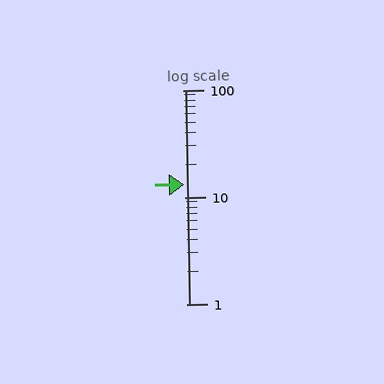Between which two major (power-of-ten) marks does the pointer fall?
The pointer is between 10 and 100.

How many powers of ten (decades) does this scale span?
The scale spans 2 decades, from 1 to 100.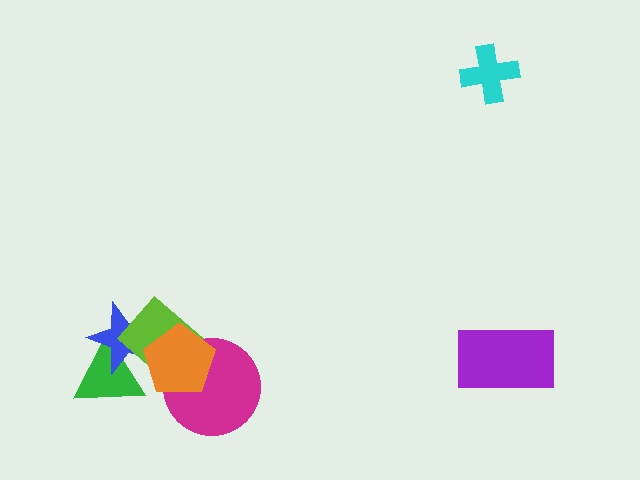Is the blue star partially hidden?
Yes, it is partially covered by another shape.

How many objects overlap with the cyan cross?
0 objects overlap with the cyan cross.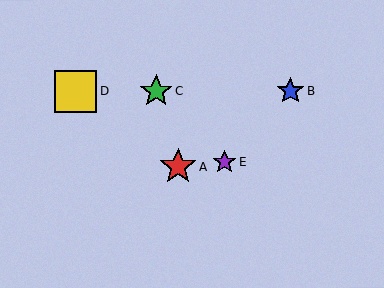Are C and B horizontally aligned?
Yes, both are at y≈91.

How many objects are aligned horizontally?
3 objects (B, C, D) are aligned horizontally.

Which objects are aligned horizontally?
Objects B, C, D are aligned horizontally.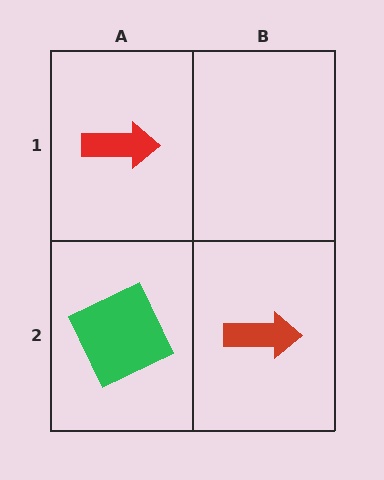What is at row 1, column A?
A red arrow.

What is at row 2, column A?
A green square.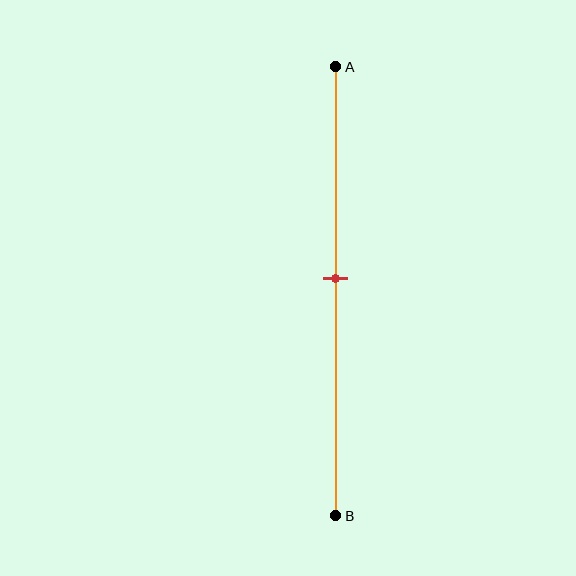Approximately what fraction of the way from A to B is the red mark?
The red mark is approximately 45% of the way from A to B.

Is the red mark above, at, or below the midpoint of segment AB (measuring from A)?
The red mark is approximately at the midpoint of segment AB.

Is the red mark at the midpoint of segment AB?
Yes, the mark is approximately at the midpoint.